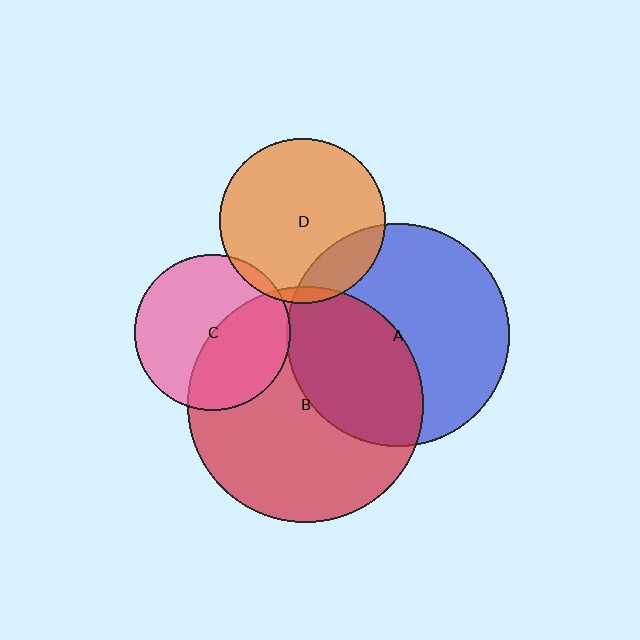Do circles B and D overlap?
Yes.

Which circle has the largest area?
Circle B (red).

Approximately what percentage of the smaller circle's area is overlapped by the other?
Approximately 5%.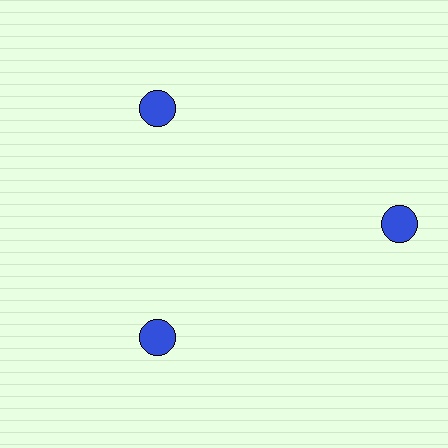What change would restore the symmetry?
The symmetry would be restored by moving it inward, back onto the ring so that all 3 circles sit at equal angles and equal distance from the center.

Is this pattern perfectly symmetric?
No. The 3 blue circles are arranged in a ring, but one element near the 3 o'clock position is pushed outward from the center, breaking the 3-fold rotational symmetry.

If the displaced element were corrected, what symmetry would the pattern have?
It would have 3-fold rotational symmetry — the pattern would map onto itself every 120 degrees.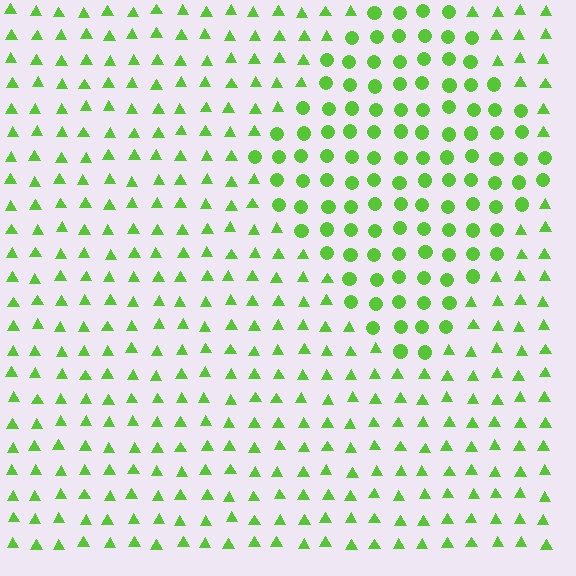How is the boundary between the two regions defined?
The boundary is defined by a change in element shape: circles inside vs. triangles outside. All elements share the same color and spacing.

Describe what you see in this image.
The image is filled with small lime elements arranged in a uniform grid. A diamond-shaped region contains circles, while the surrounding area contains triangles. The boundary is defined purely by the change in element shape.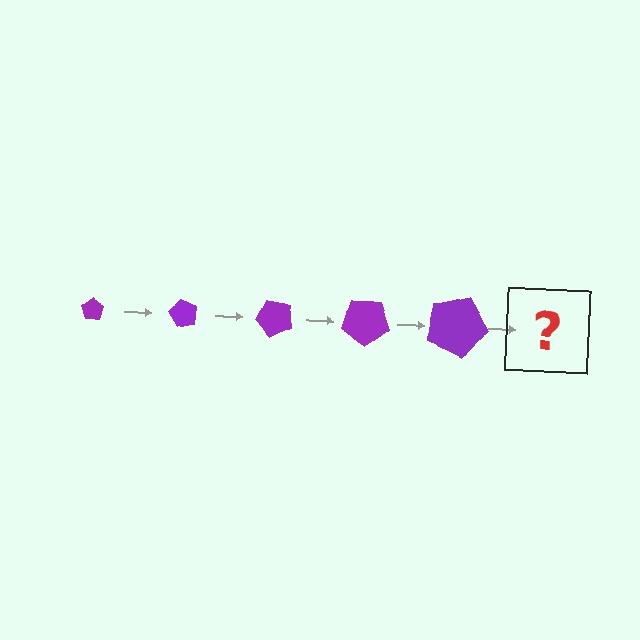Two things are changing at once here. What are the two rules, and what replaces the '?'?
The two rules are that the pentagon grows larger each step and it rotates 60 degrees each step. The '?' should be a pentagon, larger than the previous one and rotated 300 degrees from the start.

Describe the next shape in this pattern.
It should be a pentagon, larger than the previous one and rotated 300 degrees from the start.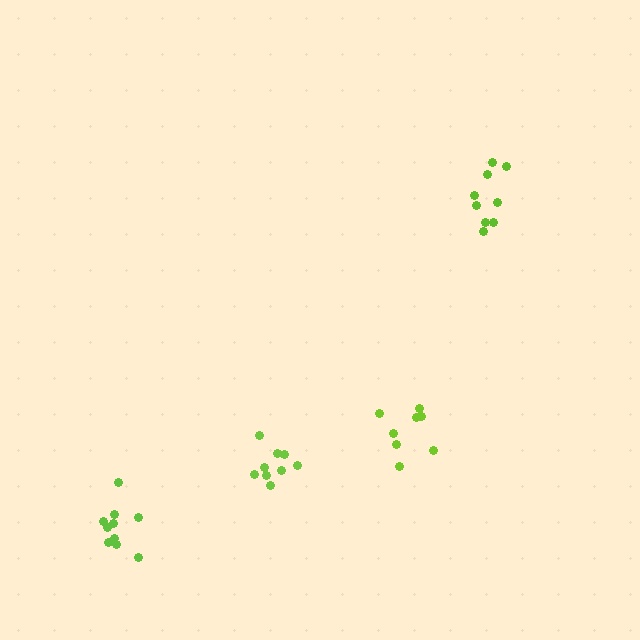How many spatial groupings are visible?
There are 4 spatial groupings.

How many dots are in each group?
Group 1: 9 dots, Group 2: 8 dots, Group 3: 10 dots, Group 4: 9 dots (36 total).